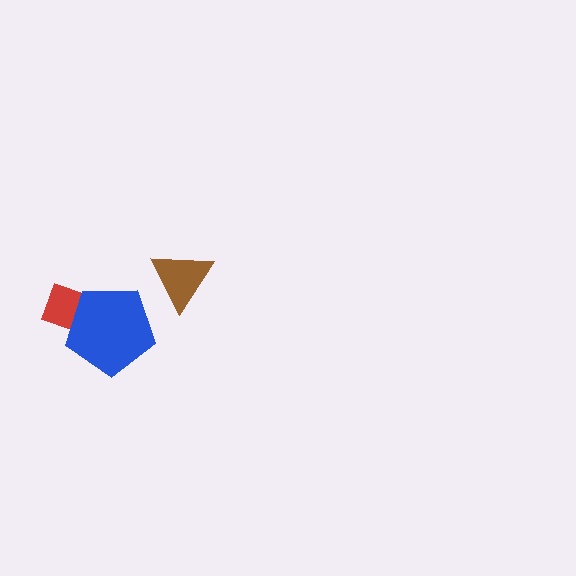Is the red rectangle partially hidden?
Yes, it is partially covered by another shape.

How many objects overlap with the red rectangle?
1 object overlaps with the red rectangle.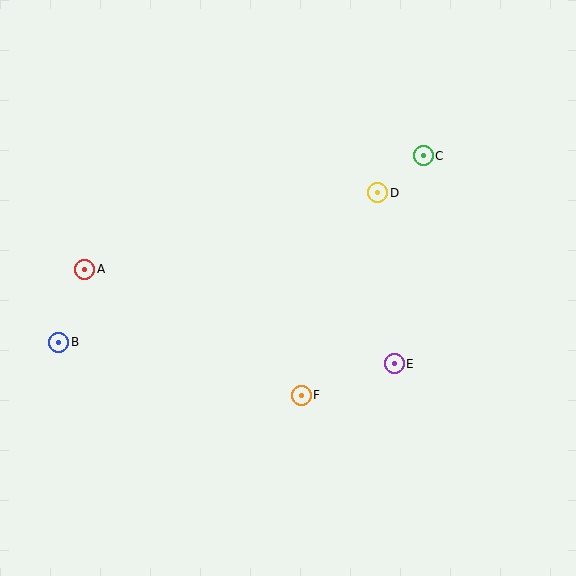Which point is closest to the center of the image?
Point F at (301, 395) is closest to the center.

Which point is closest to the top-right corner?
Point C is closest to the top-right corner.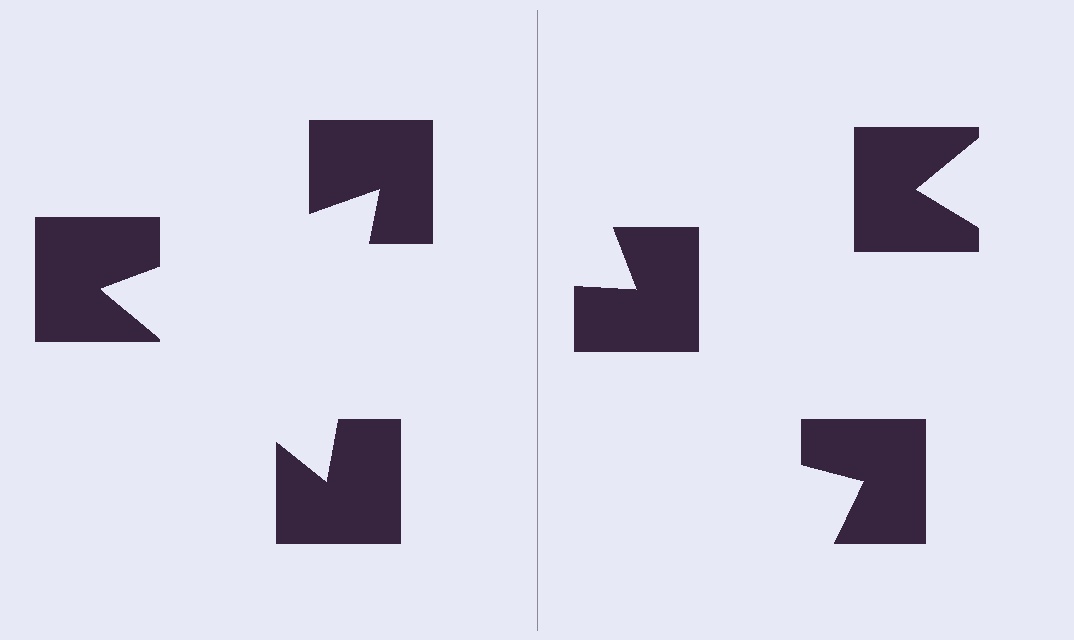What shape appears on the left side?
An illusory triangle.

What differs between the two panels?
The notched squares are positioned identically on both sides; only the wedge orientations differ. On the left they align to a triangle; on the right they are misaligned.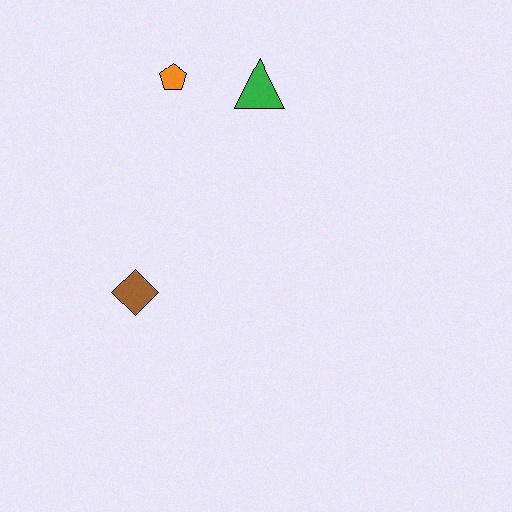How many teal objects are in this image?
There are no teal objects.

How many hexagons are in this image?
There are no hexagons.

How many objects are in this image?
There are 3 objects.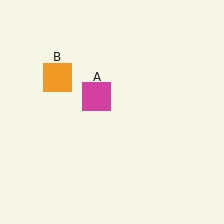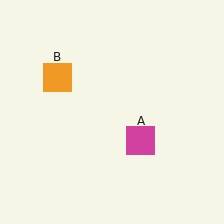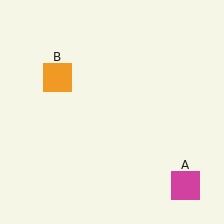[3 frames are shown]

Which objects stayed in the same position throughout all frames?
Orange square (object B) remained stationary.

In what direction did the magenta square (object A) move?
The magenta square (object A) moved down and to the right.